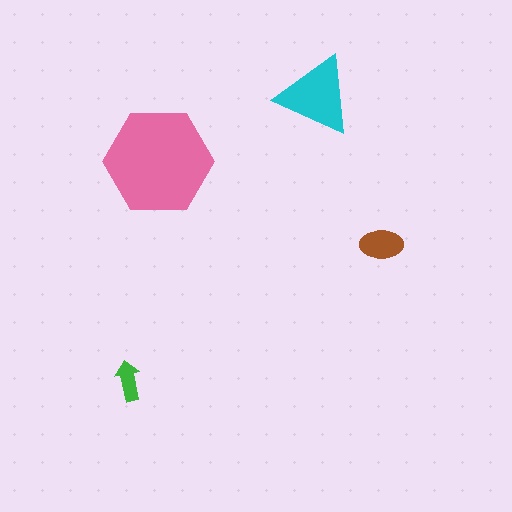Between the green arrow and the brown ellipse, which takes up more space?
The brown ellipse.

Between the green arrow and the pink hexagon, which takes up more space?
The pink hexagon.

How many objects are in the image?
There are 4 objects in the image.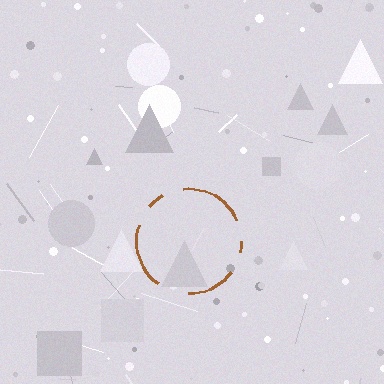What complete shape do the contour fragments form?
The contour fragments form a circle.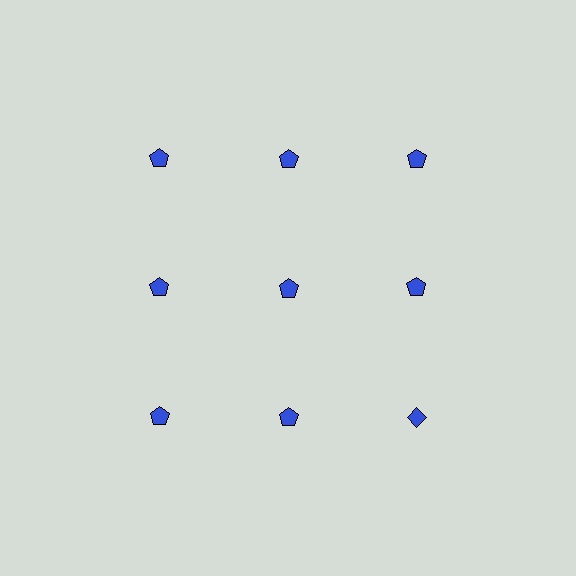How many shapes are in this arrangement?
There are 9 shapes arranged in a grid pattern.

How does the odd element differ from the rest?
It has a different shape: diamond instead of pentagon.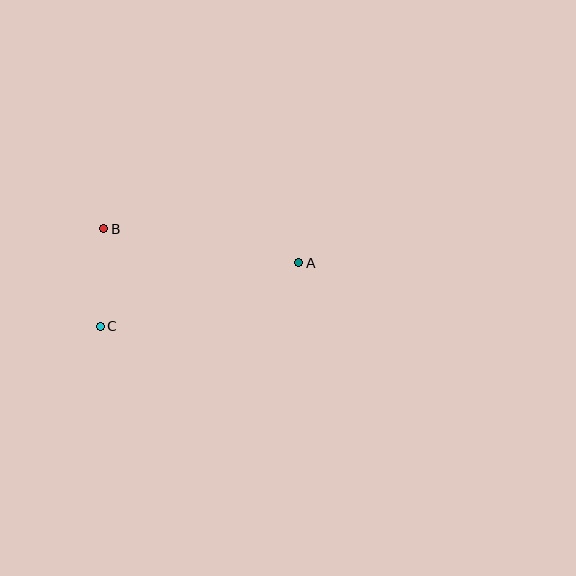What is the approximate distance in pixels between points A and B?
The distance between A and B is approximately 198 pixels.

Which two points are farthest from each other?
Points A and C are farthest from each other.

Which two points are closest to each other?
Points B and C are closest to each other.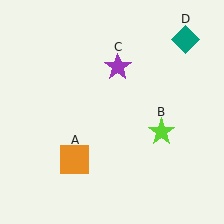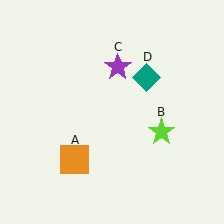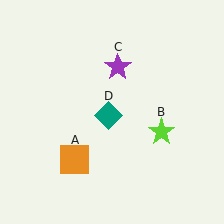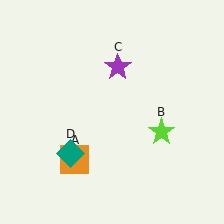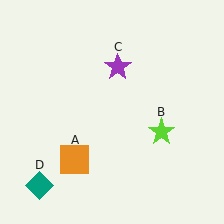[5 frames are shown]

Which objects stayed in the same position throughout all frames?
Orange square (object A) and lime star (object B) and purple star (object C) remained stationary.